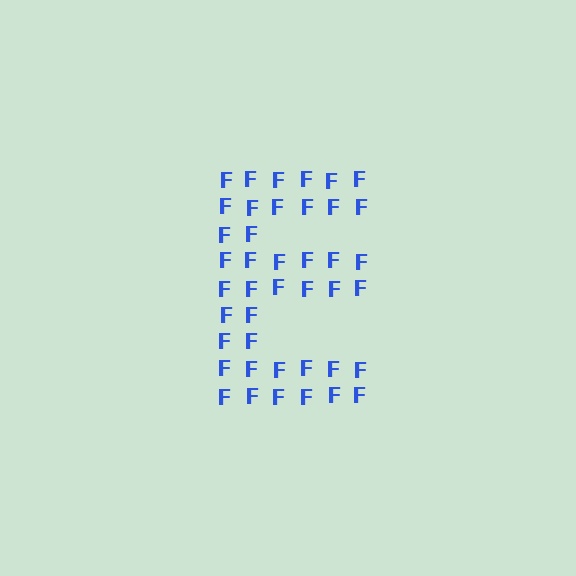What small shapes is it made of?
It is made of small letter F's.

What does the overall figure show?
The overall figure shows the letter E.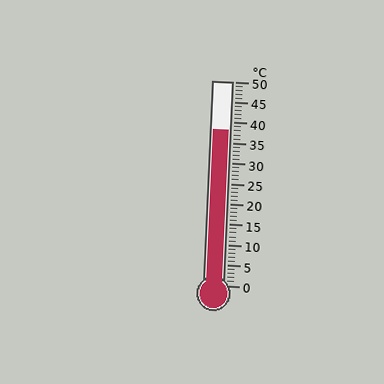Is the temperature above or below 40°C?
The temperature is below 40°C.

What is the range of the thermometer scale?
The thermometer scale ranges from 0°C to 50°C.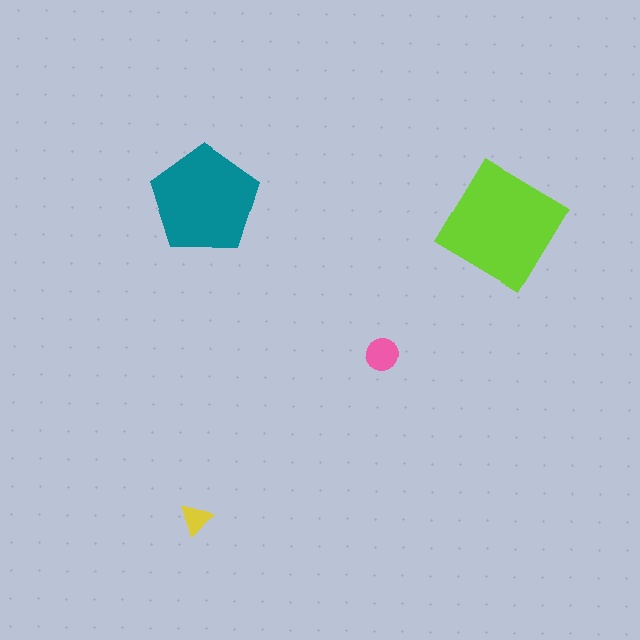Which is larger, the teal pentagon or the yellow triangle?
The teal pentagon.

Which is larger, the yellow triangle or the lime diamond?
The lime diamond.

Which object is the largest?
The lime diamond.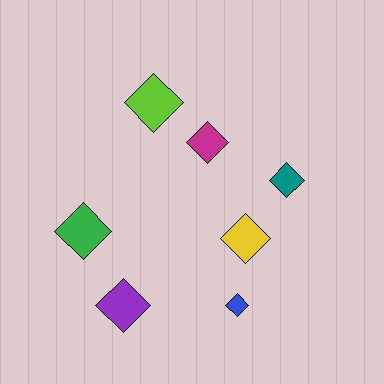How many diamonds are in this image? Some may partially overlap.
There are 7 diamonds.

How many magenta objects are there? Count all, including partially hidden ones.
There is 1 magenta object.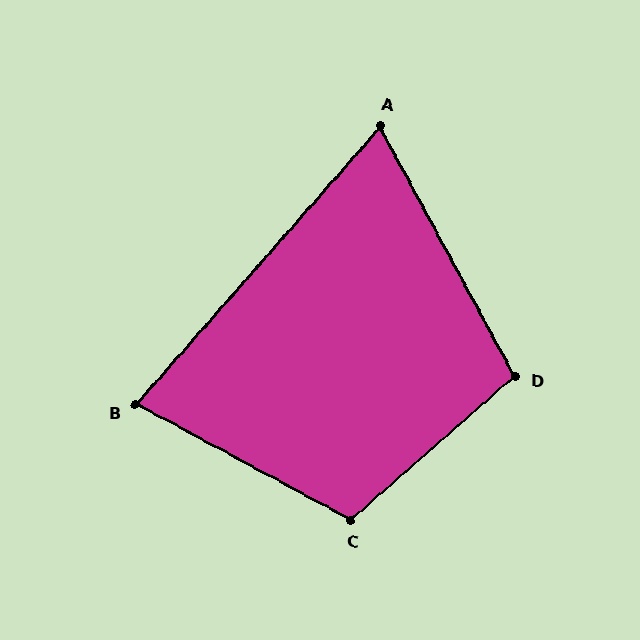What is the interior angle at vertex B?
Approximately 77 degrees (acute).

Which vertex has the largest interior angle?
C, at approximately 110 degrees.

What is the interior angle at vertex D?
Approximately 103 degrees (obtuse).